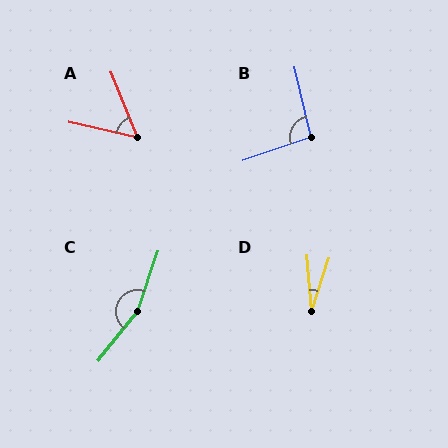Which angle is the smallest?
D, at approximately 22 degrees.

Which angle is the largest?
C, at approximately 161 degrees.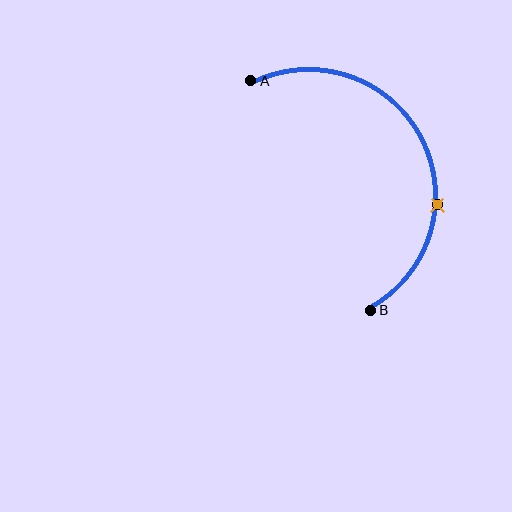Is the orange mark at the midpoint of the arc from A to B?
No. The orange mark lies on the arc but is closer to endpoint B. The arc midpoint would be at the point on the curve equidistant along the arc from both A and B.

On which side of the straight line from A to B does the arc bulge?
The arc bulges to the right of the straight line connecting A and B.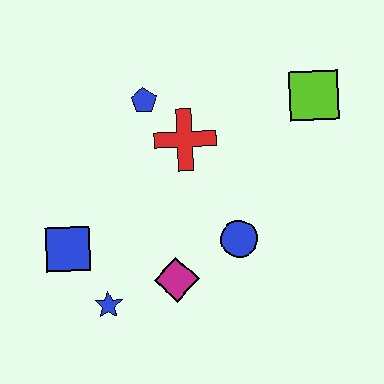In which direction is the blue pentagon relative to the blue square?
The blue pentagon is above the blue square.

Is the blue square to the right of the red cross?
No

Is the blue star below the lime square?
Yes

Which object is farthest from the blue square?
The lime square is farthest from the blue square.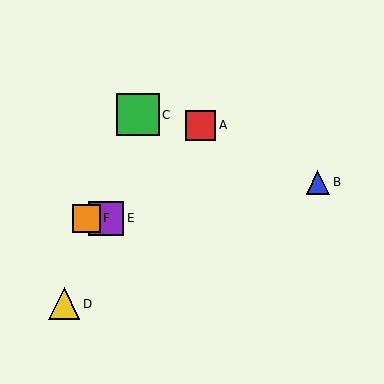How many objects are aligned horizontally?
2 objects (E, F) are aligned horizontally.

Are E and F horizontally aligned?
Yes, both are at y≈218.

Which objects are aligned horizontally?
Objects E, F are aligned horizontally.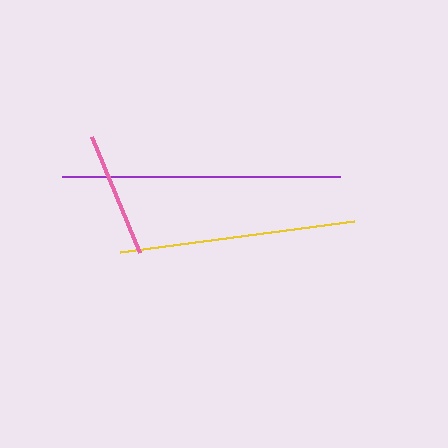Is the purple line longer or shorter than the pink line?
The purple line is longer than the pink line.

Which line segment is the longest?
The purple line is the longest at approximately 279 pixels.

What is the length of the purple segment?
The purple segment is approximately 279 pixels long.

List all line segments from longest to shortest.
From longest to shortest: purple, yellow, pink.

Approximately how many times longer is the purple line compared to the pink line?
The purple line is approximately 2.2 times the length of the pink line.